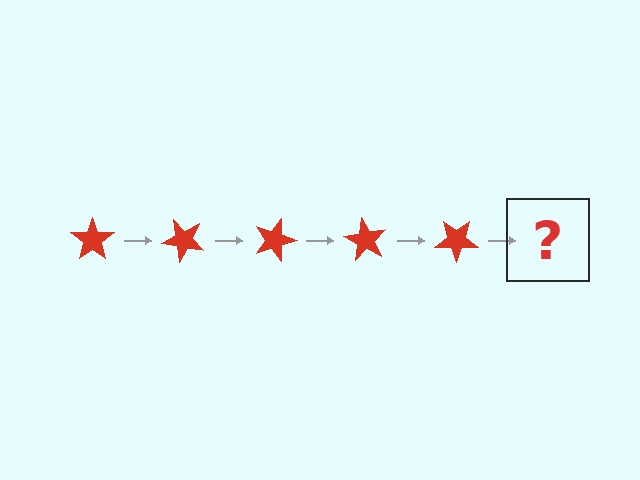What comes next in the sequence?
The next element should be a red star rotated 225 degrees.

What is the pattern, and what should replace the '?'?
The pattern is that the star rotates 45 degrees each step. The '?' should be a red star rotated 225 degrees.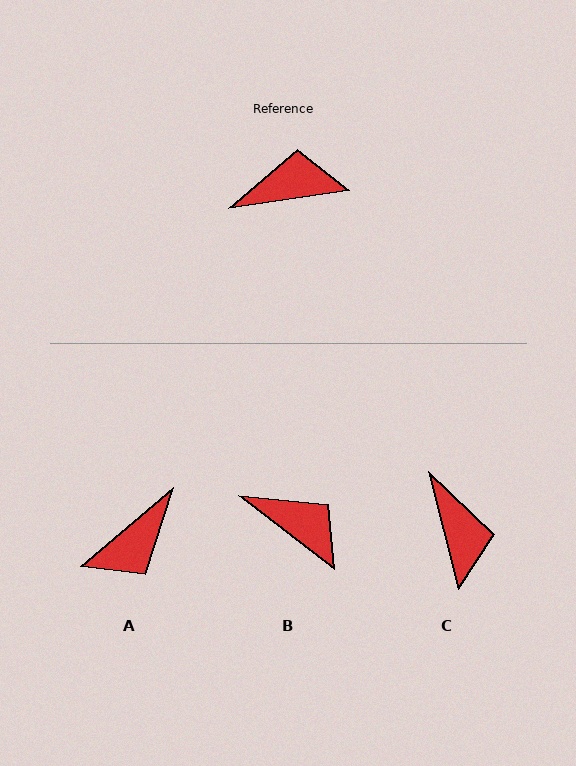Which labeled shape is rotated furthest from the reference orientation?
A, about 148 degrees away.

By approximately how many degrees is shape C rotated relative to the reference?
Approximately 84 degrees clockwise.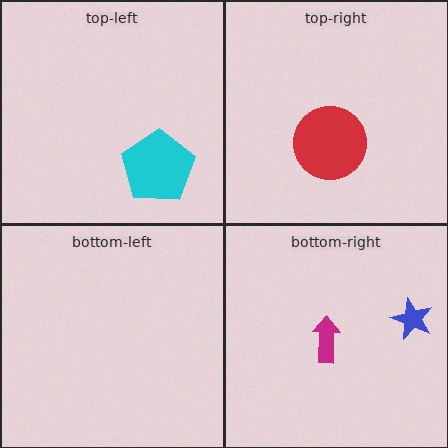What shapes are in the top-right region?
The red circle.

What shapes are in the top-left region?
The cyan pentagon.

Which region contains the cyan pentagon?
The top-left region.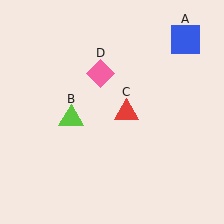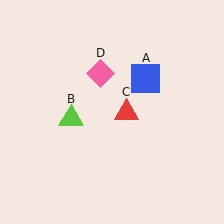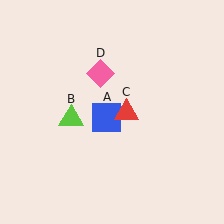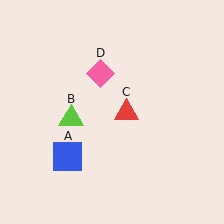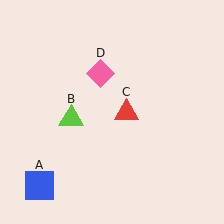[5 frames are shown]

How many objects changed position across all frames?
1 object changed position: blue square (object A).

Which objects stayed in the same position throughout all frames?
Lime triangle (object B) and red triangle (object C) and pink diamond (object D) remained stationary.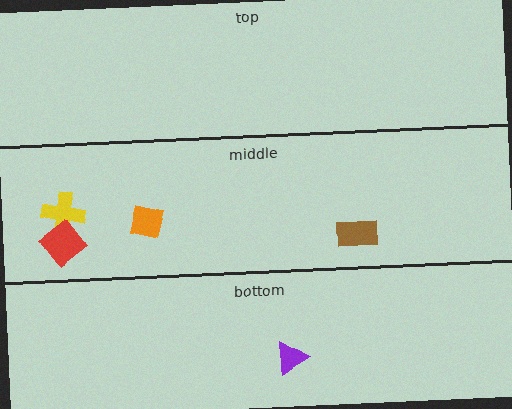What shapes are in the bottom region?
The purple triangle.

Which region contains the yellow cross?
The middle region.